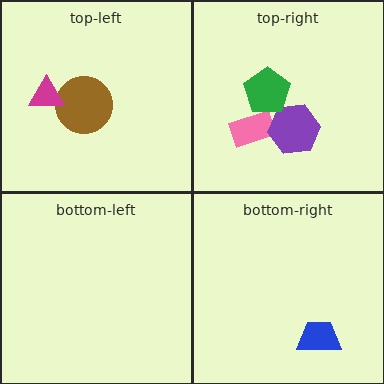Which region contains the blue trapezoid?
The bottom-right region.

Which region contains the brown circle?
The top-left region.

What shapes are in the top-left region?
The brown circle, the magenta triangle.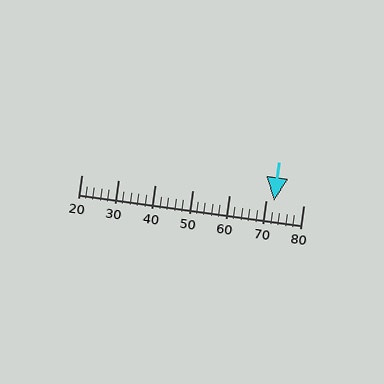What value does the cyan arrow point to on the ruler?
The cyan arrow points to approximately 72.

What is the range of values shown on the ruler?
The ruler shows values from 20 to 80.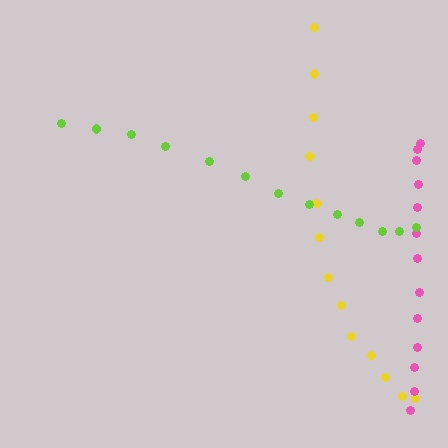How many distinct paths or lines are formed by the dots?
There are 3 distinct paths.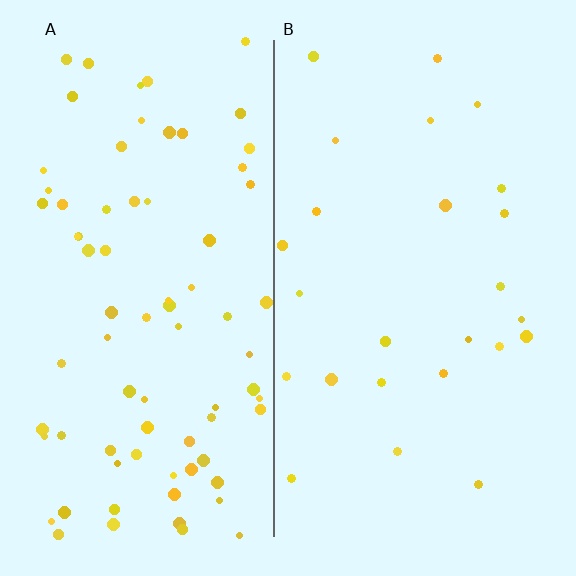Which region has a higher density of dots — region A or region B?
A (the left).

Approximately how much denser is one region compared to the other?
Approximately 3.1× — region A over region B.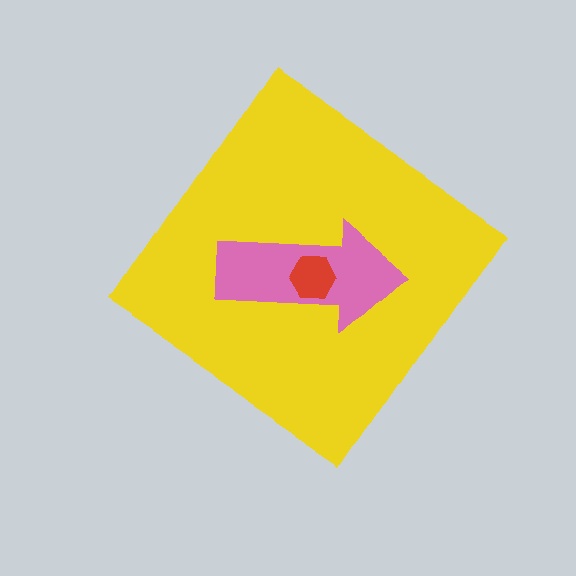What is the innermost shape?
The red hexagon.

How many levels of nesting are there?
3.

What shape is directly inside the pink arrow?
The red hexagon.